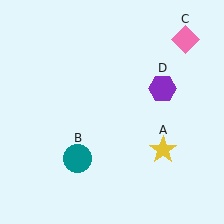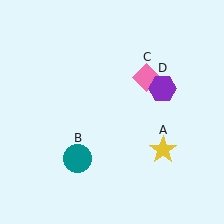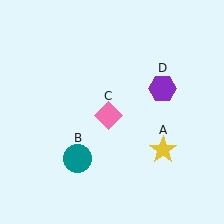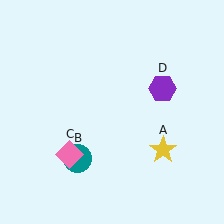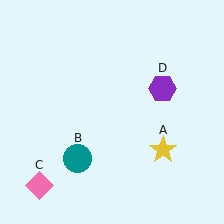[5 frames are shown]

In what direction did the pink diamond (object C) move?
The pink diamond (object C) moved down and to the left.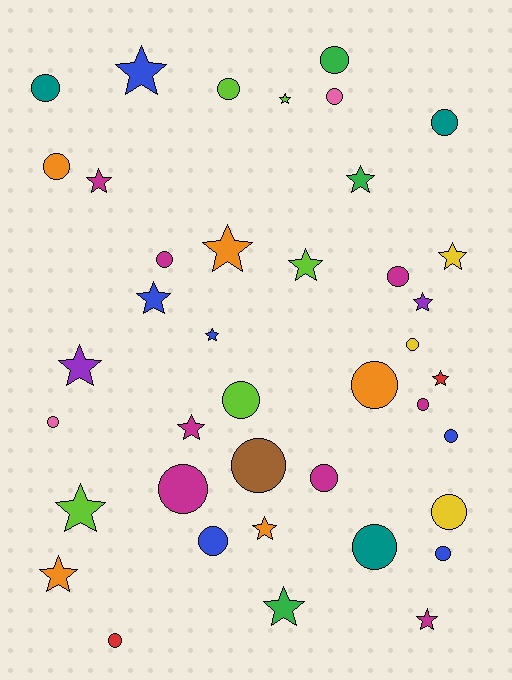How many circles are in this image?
There are 22 circles.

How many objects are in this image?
There are 40 objects.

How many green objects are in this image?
There are 3 green objects.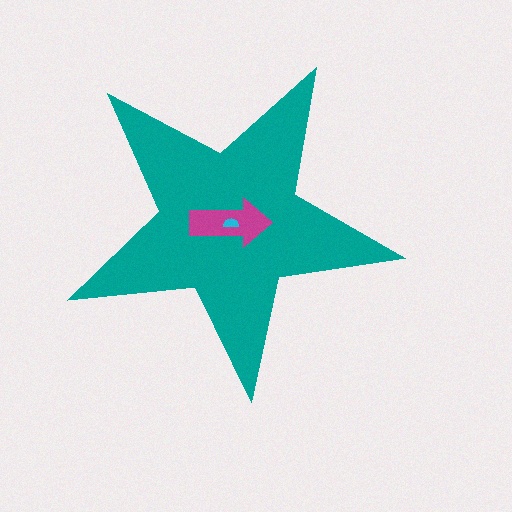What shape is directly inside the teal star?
The magenta arrow.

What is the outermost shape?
The teal star.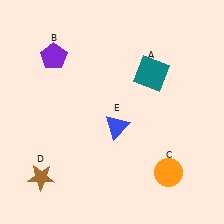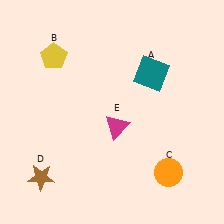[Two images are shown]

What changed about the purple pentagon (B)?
In Image 1, B is purple. In Image 2, it changed to yellow.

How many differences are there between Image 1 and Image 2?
There are 2 differences between the two images.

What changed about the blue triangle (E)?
In Image 1, E is blue. In Image 2, it changed to magenta.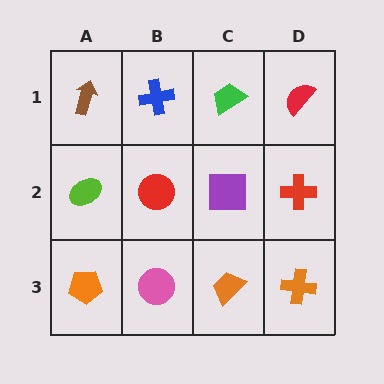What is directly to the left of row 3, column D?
An orange trapezoid.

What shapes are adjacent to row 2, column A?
A brown arrow (row 1, column A), an orange pentagon (row 3, column A), a red circle (row 2, column B).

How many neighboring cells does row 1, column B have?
3.